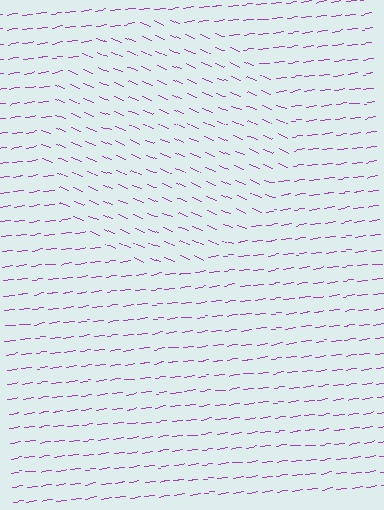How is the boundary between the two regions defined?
The boundary is defined purely by a change in line orientation (approximately 30 degrees difference). All lines are the same color and thickness.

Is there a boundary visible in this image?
Yes, there is a texture boundary formed by a change in line orientation.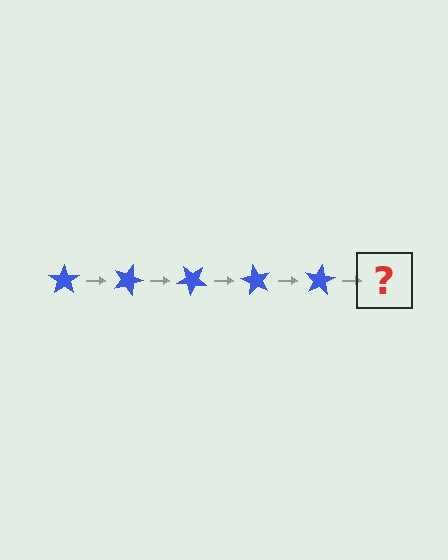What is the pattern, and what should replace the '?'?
The pattern is that the star rotates 20 degrees each step. The '?' should be a blue star rotated 100 degrees.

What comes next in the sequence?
The next element should be a blue star rotated 100 degrees.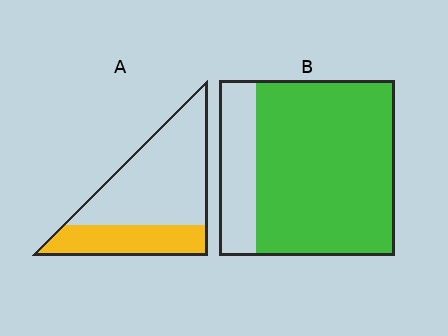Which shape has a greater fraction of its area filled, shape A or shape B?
Shape B.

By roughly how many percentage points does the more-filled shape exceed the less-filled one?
By roughly 45 percentage points (B over A).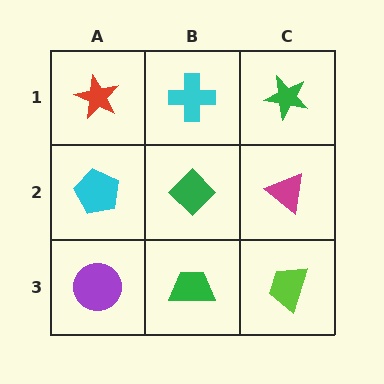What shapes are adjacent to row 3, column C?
A magenta triangle (row 2, column C), a green trapezoid (row 3, column B).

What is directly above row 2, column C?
A green star.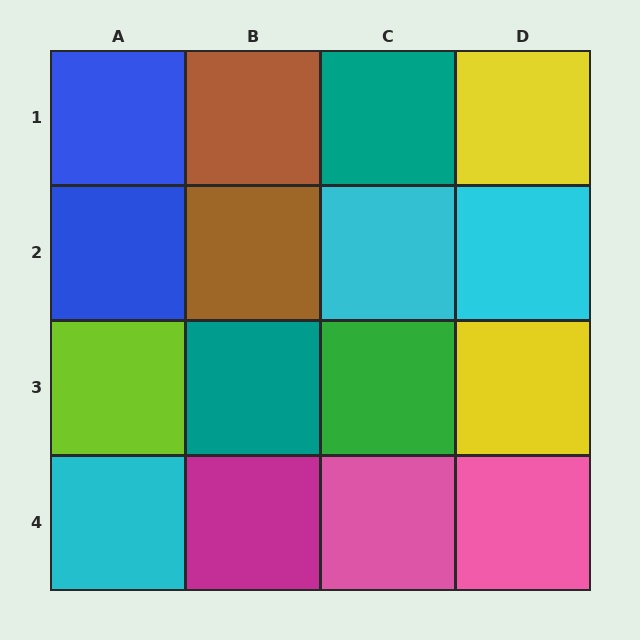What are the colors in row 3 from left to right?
Lime, teal, green, yellow.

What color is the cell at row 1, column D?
Yellow.